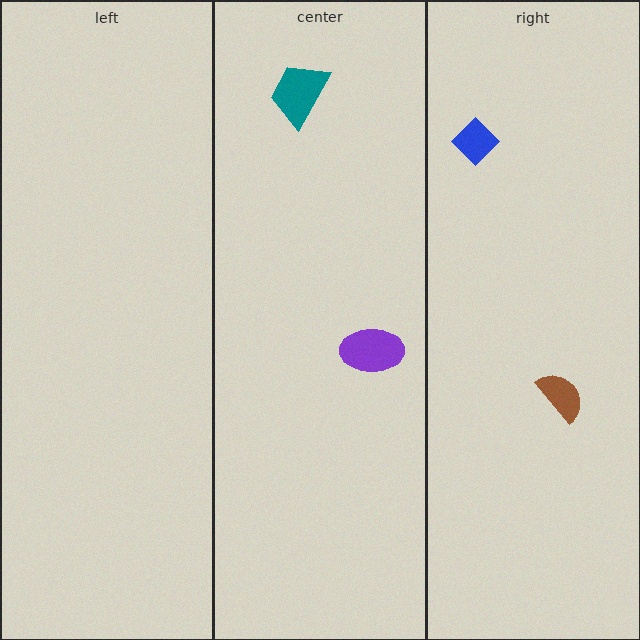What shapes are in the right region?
The brown semicircle, the blue diamond.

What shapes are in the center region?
The purple ellipse, the teal trapezoid.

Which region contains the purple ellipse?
The center region.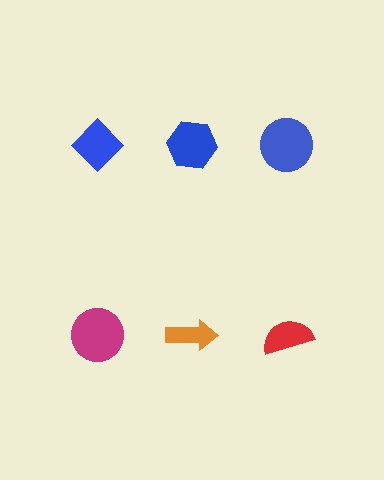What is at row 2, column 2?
An orange arrow.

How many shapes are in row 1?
3 shapes.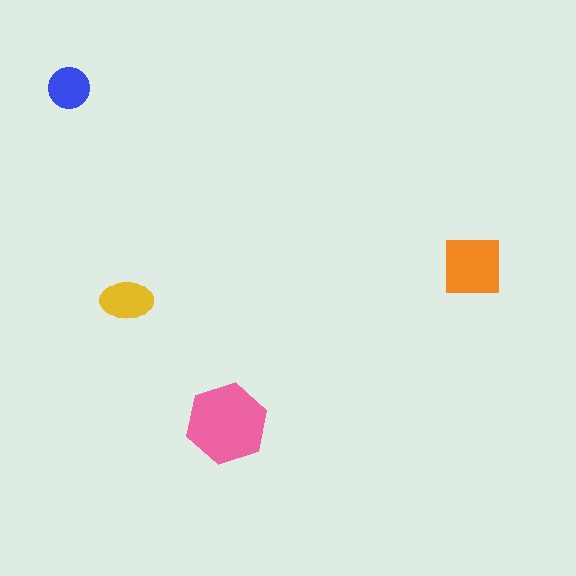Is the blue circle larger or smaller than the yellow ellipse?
Smaller.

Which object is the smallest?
The blue circle.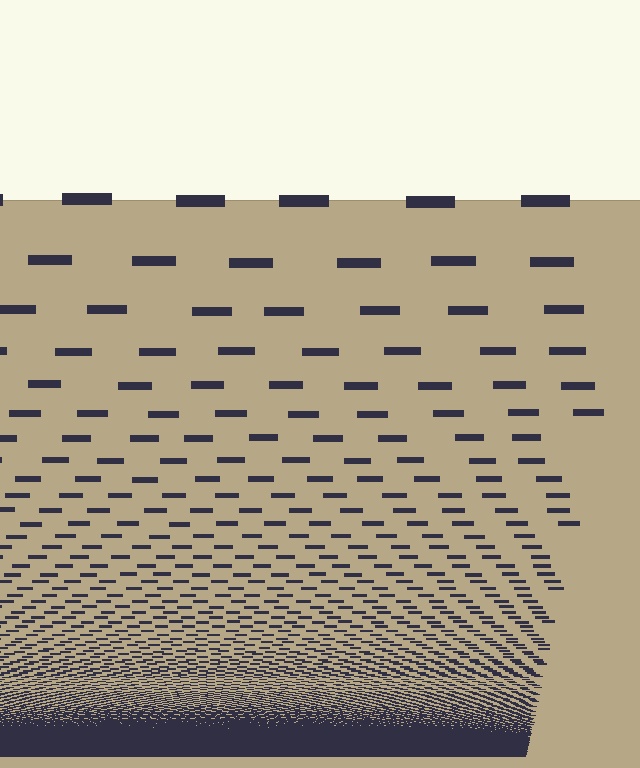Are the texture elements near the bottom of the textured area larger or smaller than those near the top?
Smaller. The gradient is inverted — elements near the bottom are smaller and denser.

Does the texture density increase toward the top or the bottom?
Density increases toward the bottom.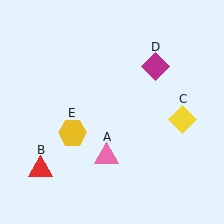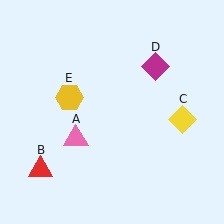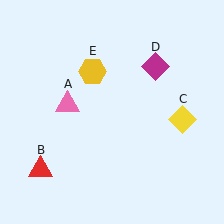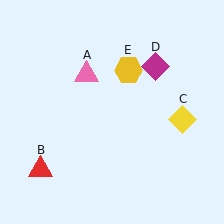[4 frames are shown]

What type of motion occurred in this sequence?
The pink triangle (object A), yellow hexagon (object E) rotated clockwise around the center of the scene.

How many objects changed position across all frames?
2 objects changed position: pink triangle (object A), yellow hexagon (object E).